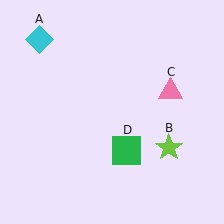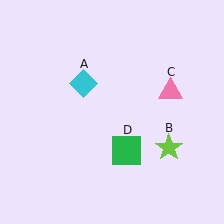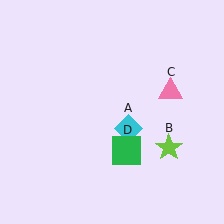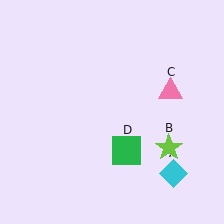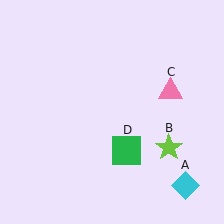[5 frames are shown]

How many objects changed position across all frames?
1 object changed position: cyan diamond (object A).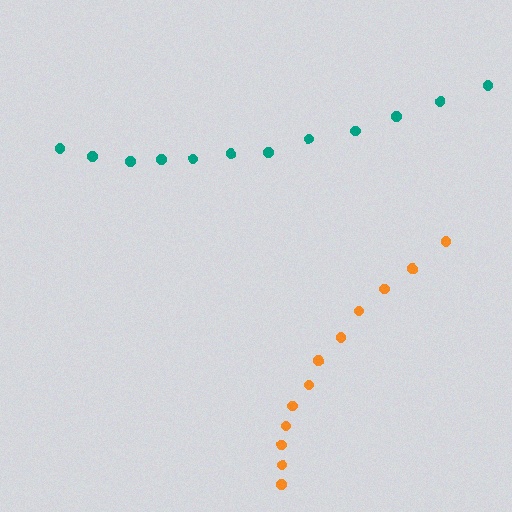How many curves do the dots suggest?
There are 2 distinct paths.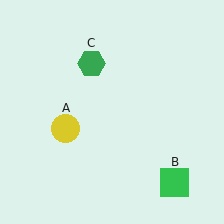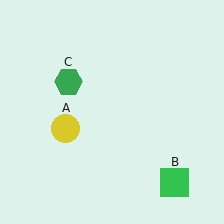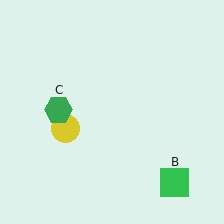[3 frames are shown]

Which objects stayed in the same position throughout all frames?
Yellow circle (object A) and green square (object B) remained stationary.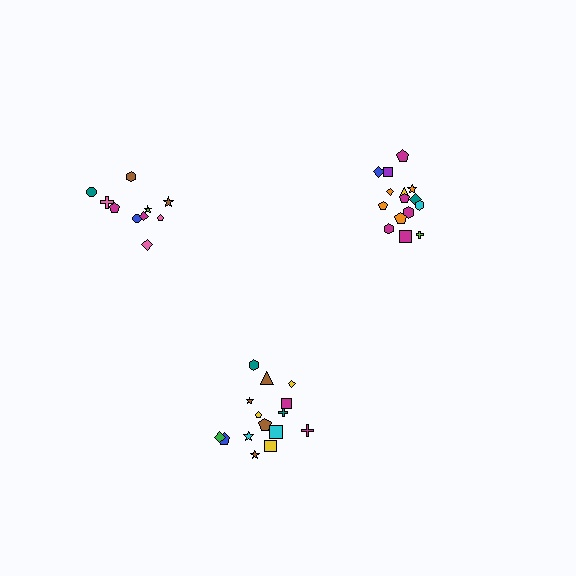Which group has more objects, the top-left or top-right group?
The top-right group.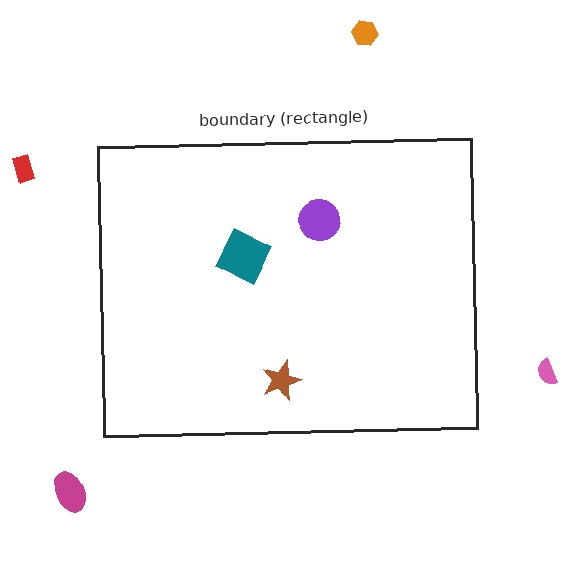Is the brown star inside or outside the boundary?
Inside.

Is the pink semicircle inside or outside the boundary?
Outside.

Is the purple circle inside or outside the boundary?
Inside.